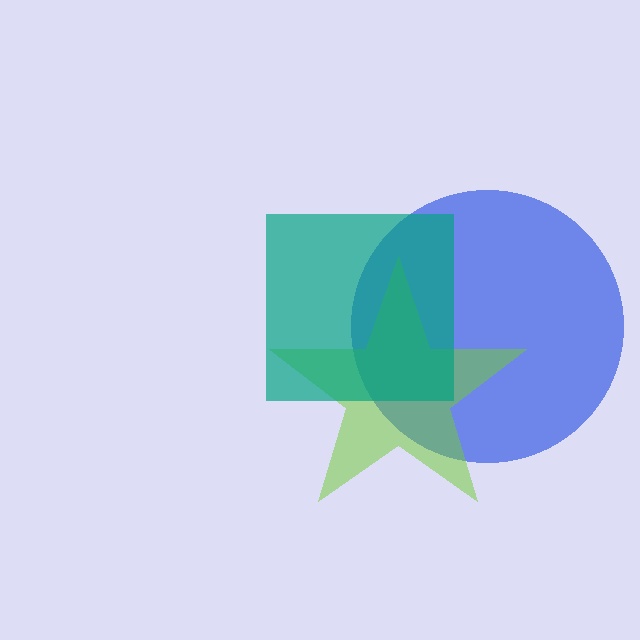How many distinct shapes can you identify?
There are 3 distinct shapes: a blue circle, a lime star, a teal square.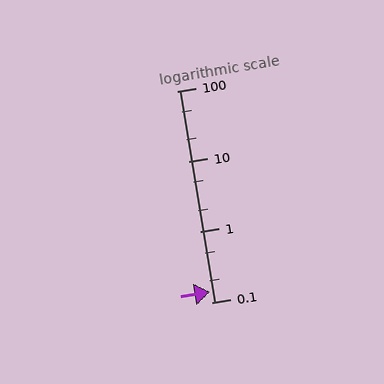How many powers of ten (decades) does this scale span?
The scale spans 3 decades, from 0.1 to 100.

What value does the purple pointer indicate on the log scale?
The pointer indicates approximately 0.14.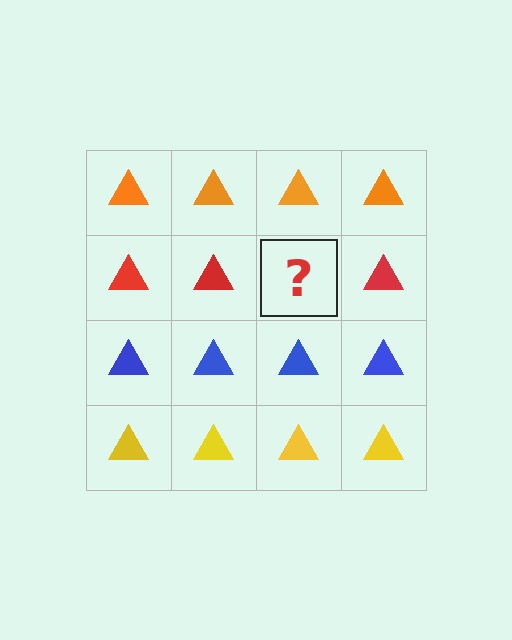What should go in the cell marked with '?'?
The missing cell should contain a red triangle.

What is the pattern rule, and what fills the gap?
The rule is that each row has a consistent color. The gap should be filled with a red triangle.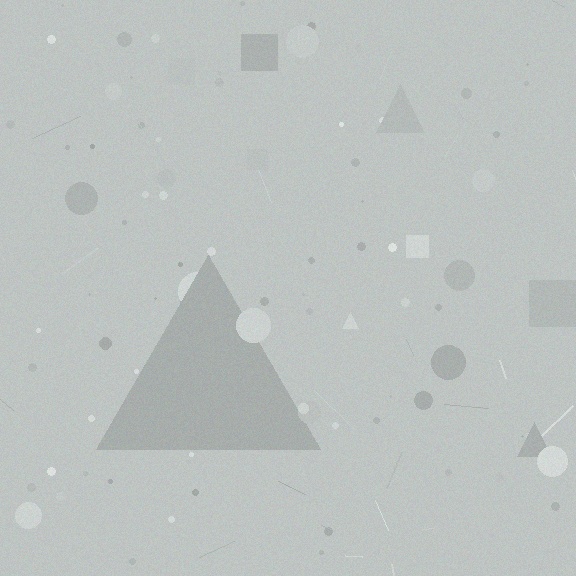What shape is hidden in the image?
A triangle is hidden in the image.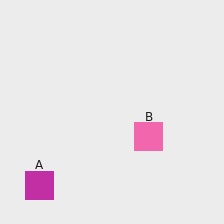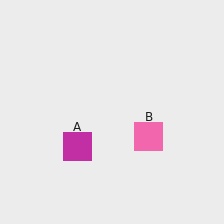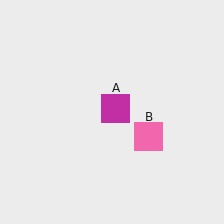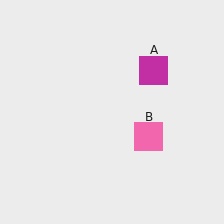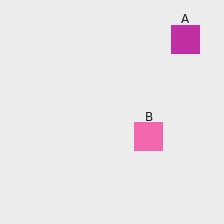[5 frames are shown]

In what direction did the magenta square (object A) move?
The magenta square (object A) moved up and to the right.